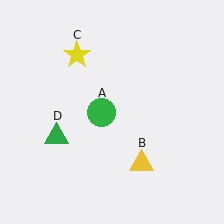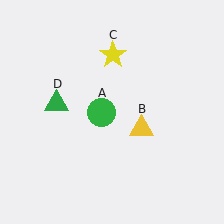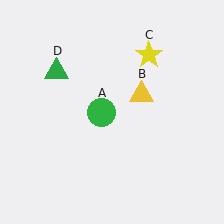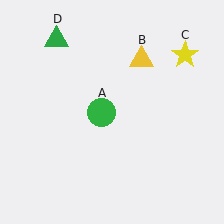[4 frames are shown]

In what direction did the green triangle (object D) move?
The green triangle (object D) moved up.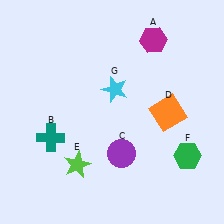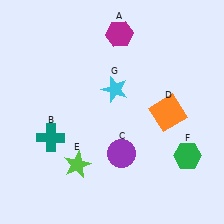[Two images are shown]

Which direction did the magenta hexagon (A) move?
The magenta hexagon (A) moved left.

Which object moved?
The magenta hexagon (A) moved left.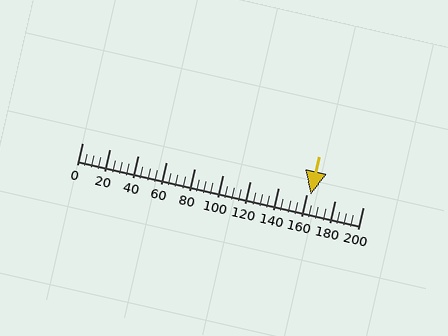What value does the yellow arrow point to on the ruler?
The yellow arrow points to approximately 163.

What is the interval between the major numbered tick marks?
The major tick marks are spaced 20 units apart.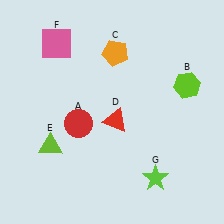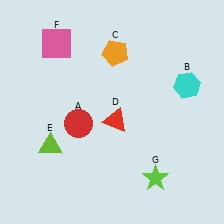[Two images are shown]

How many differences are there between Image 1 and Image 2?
There is 1 difference between the two images.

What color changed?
The hexagon (B) changed from lime in Image 1 to cyan in Image 2.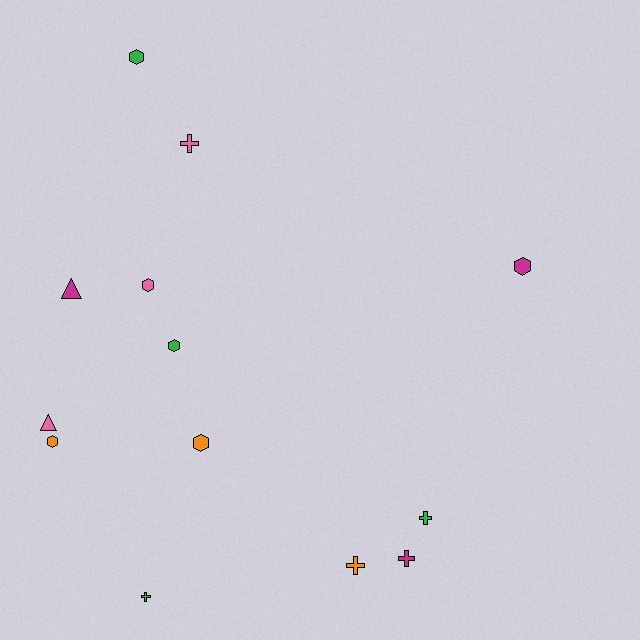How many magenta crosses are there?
There is 1 magenta cross.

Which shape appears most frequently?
Hexagon, with 6 objects.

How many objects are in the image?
There are 13 objects.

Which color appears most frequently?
Green, with 4 objects.